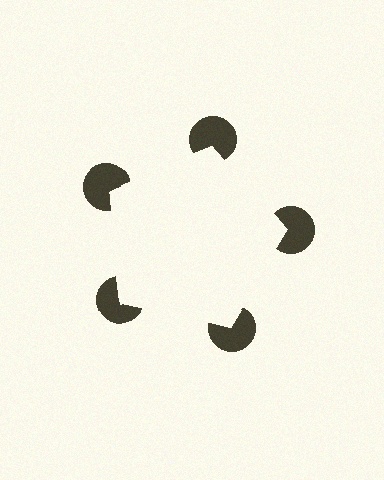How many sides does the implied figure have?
5 sides.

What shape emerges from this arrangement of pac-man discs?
An illusory pentagon — its edges are inferred from the aligned wedge cuts in the pac-man discs, not physically drawn.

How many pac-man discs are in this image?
There are 5 — one at each vertex of the illusory pentagon.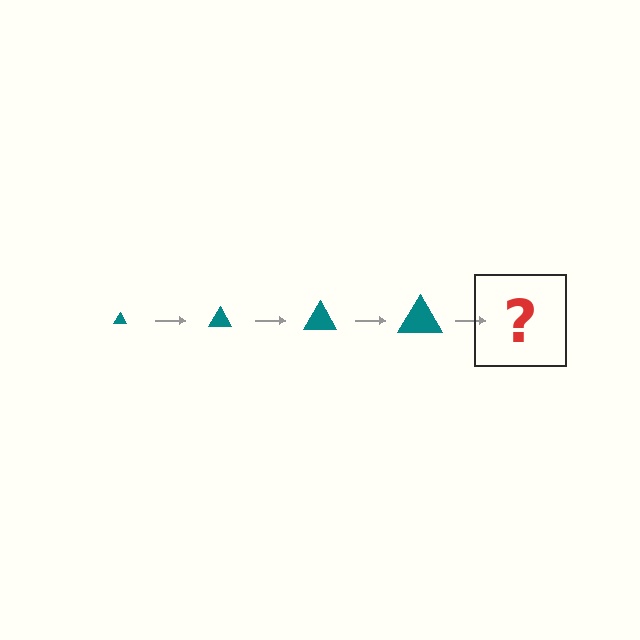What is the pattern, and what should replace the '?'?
The pattern is that the triangle gets progressively larger each step. The '?' should be a teal triangle, larger than the previous one.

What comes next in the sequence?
The next element should be a teal triangle, larger than the previous one.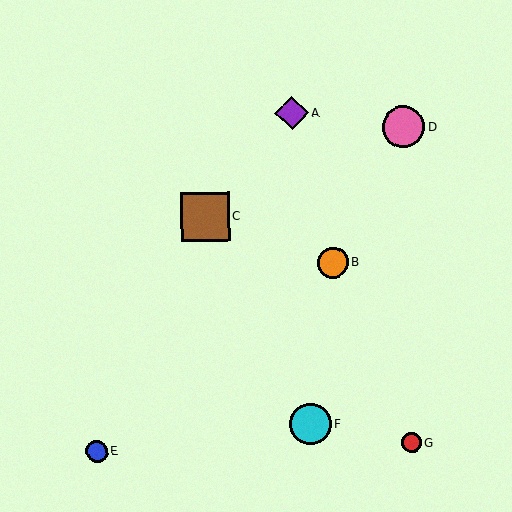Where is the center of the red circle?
The center of the red circle is at (412, 443).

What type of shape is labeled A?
Shape A is a purple diamond.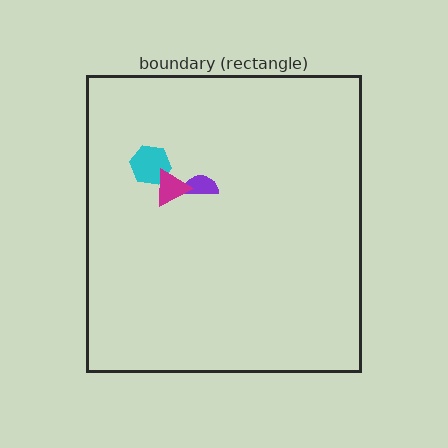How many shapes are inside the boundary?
3 inside, 0 outside.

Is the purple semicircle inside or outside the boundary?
Inside.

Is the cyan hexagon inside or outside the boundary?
Inside.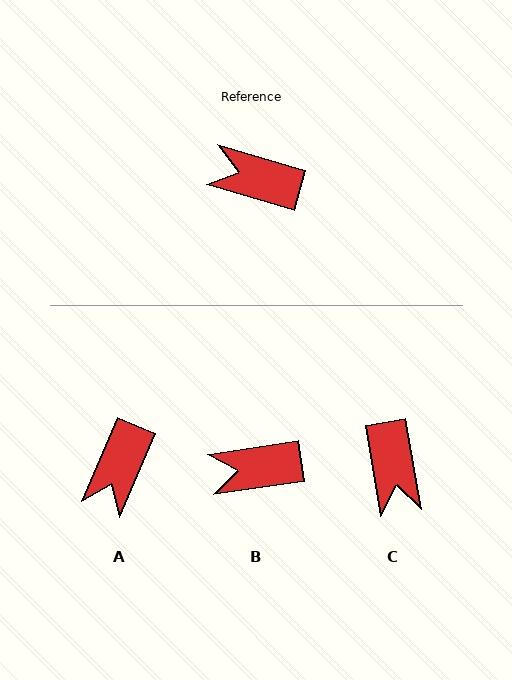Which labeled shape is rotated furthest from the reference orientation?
C, about 116 degrees away.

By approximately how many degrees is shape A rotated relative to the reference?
Approximately 83 degrees counter-clockwise.